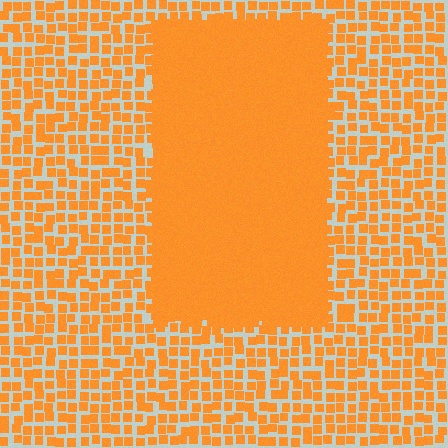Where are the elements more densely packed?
The elements are more densely packed inside the rectangle boundary.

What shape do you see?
I see a rectangle.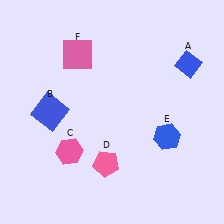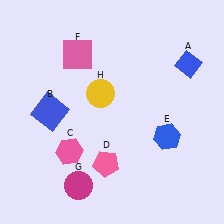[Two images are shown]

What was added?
A magenta circle (G), a yellow circle (H) were added in Image 2.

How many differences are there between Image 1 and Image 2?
There are 2 differences between the two images.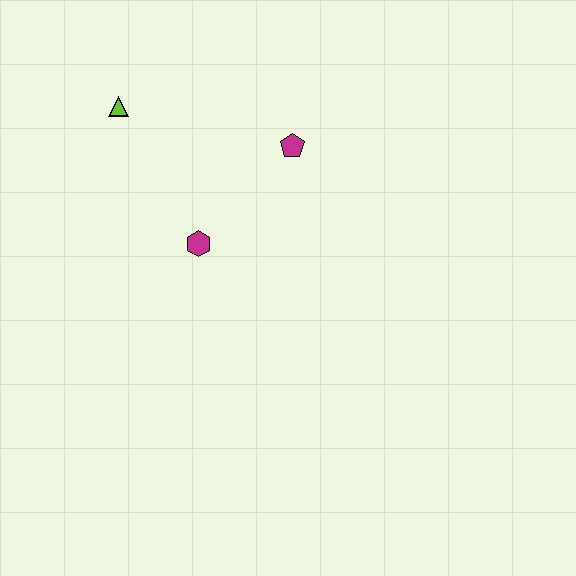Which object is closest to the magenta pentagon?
The magenta hexagon is closest to the magenta pentagon.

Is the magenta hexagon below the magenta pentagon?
Yes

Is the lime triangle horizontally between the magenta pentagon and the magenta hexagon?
No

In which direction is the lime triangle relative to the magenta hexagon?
The lime triangle is above the magenta hexagon.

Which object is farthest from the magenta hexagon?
The lime triangle is farthest from the magenta hexagon.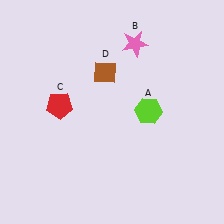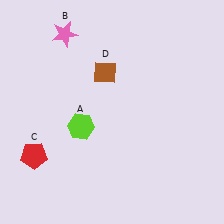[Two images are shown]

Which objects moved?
The objects that moved are: the lime hexagon (A), the pink star (B), the red pentagon (C).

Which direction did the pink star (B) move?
The pink star (B) moved left.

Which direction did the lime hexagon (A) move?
The lime hexagon (A) moved left.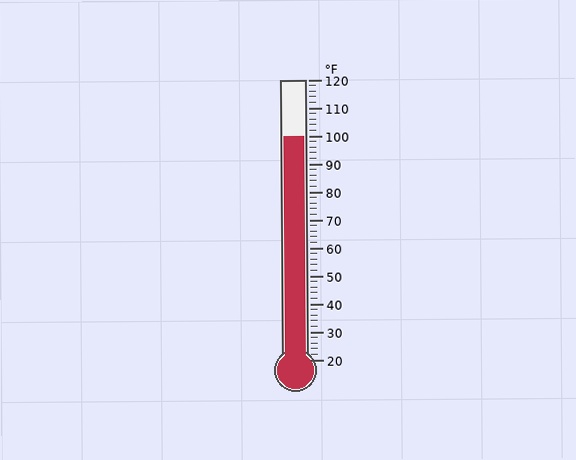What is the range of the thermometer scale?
The thermometer scale ranges from 20°F to 120°F.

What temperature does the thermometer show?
The thermometer shows approximately 100°F.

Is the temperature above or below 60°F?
The temperature is above 60°F.